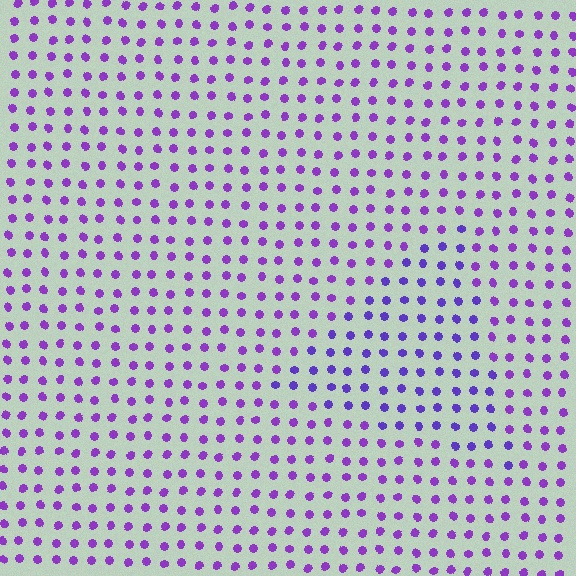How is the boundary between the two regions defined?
The boundary is defined purely by a slight shift in hue (about 22 degrees). Spacing, size, and orientation are identical on both sides.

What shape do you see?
I see a triangle.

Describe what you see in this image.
The image is filled with small purple elements in a uniform arrangement. A triangle-shaped region is visible where the elements are tinted to a slightly different hue, forming a subtle color boundary.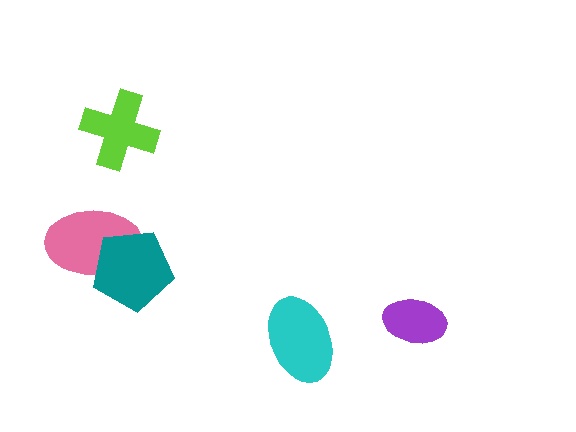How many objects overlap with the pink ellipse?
1 object overlaps with the pink ellipse.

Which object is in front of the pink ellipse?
The teal pentagon is in front of the pink ellipse.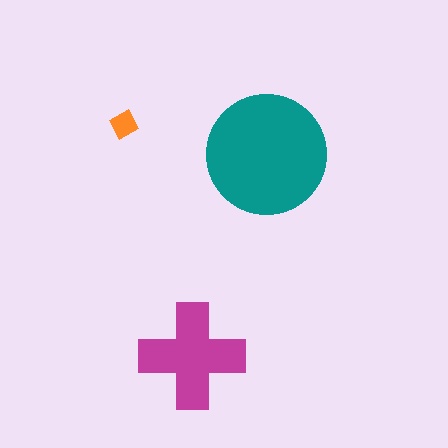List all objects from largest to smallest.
The teal circle, the magenta cross, the orange diamond.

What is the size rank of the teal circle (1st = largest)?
1st.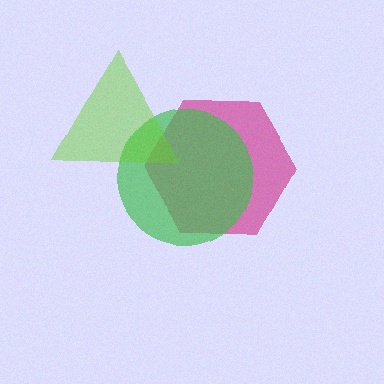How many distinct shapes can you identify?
There are 3 distinct shapes: a magenta hexagon, a green circle, a lime triangle.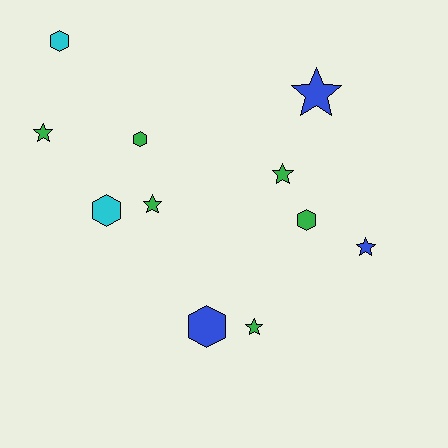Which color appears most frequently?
Green, with 6 objects.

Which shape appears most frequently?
Star, with 6 objects.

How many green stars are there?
There are 4 green stars.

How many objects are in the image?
There are 11 objects.